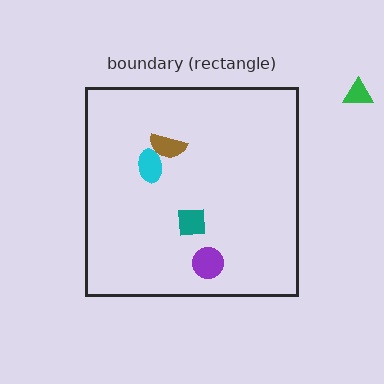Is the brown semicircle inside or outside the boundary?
Inside.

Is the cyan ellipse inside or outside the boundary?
Inside.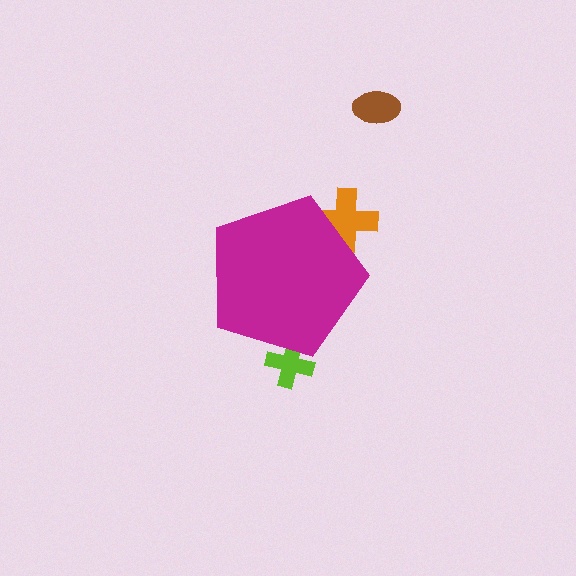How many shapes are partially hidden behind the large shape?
2 shapes are partially hidden.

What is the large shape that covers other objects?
A magenta pentagon.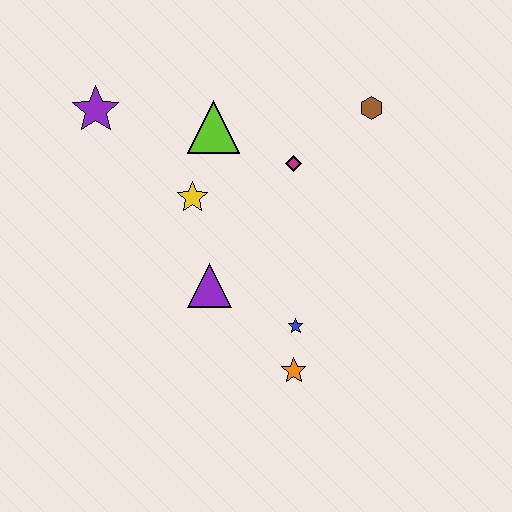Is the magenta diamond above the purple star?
No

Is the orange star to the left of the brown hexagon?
Yes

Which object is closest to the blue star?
The orange star is closest to the blue star.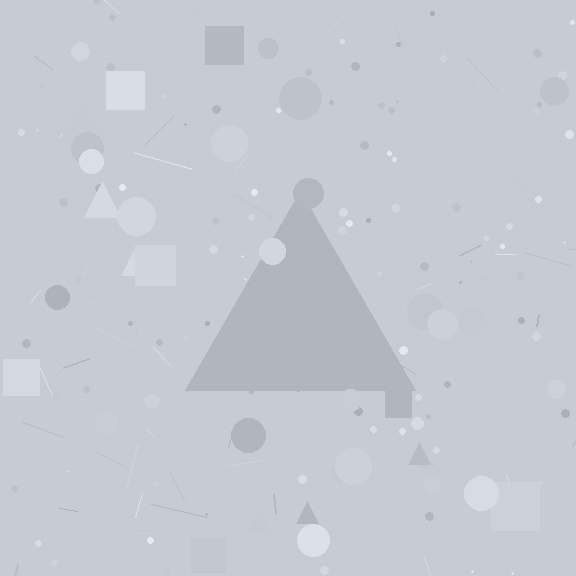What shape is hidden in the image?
A triangle is hidden in the image.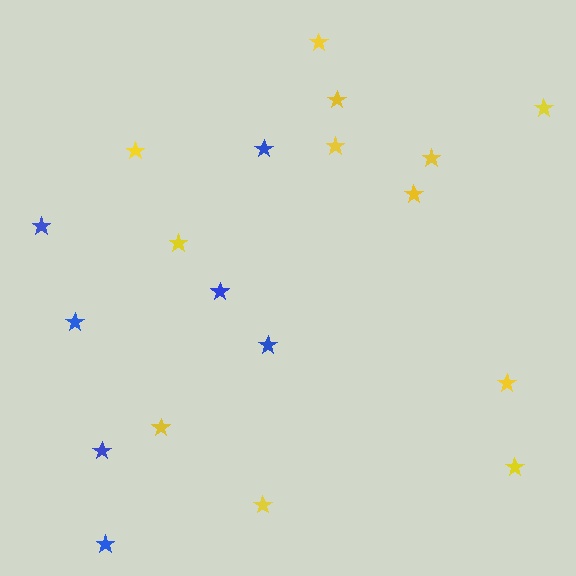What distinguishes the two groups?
There are 2 groups: one group of yellow stars (12) and one group of blue stars (7).